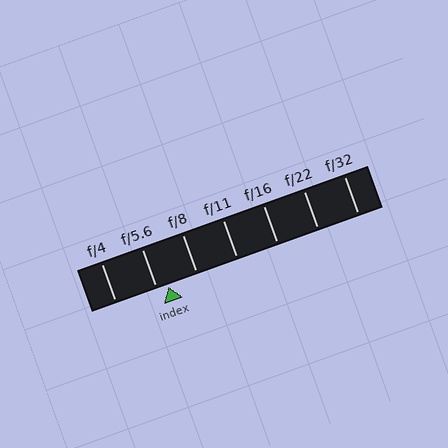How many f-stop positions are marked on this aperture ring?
There are 7 f-stop positions marked.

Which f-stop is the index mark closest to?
The index mark is closest to f/5.6.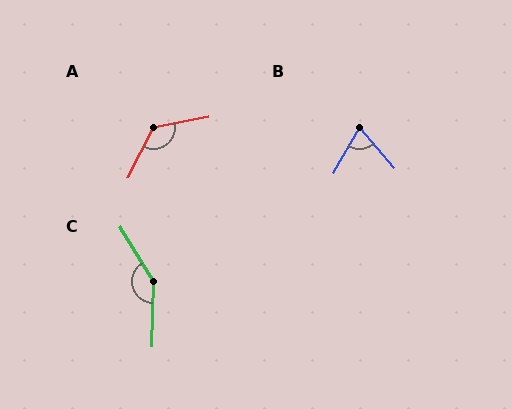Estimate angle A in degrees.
Approximately 128 degrees.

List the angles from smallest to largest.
B (71°), A (128°), C (148°).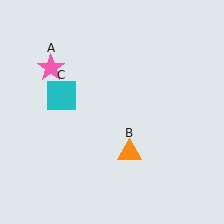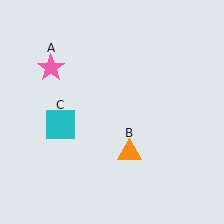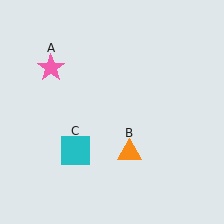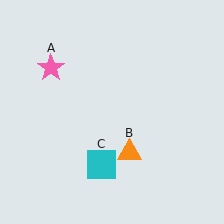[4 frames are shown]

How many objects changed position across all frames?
1 object changed position: cyan square (object C).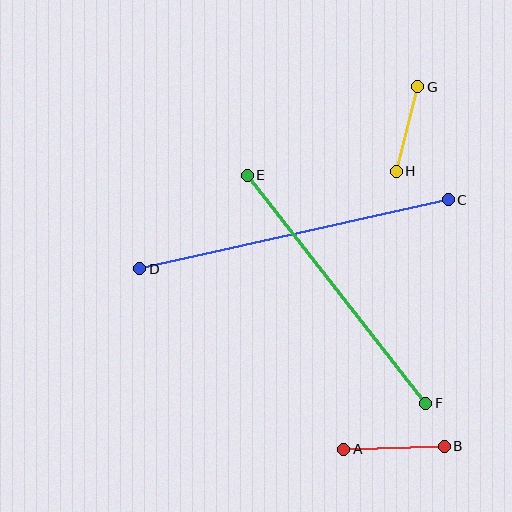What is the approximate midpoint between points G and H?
The midpoint is at approximately (407, 129) pixels.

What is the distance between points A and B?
The distance is approximately 100 pixels.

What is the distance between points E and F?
The distance is approximately 289 pixels.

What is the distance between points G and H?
The distance is approximately 87 pixels.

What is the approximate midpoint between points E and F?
The midpoint is at approximately (336, 289) pixels.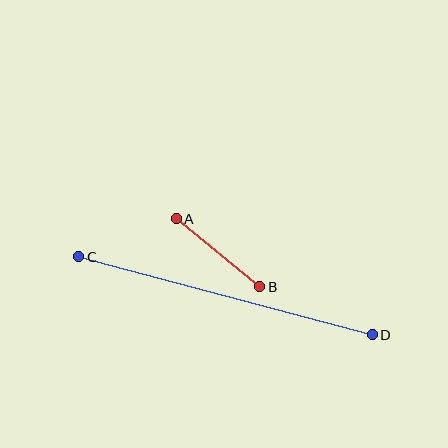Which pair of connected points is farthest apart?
Points C and D are farthest apart.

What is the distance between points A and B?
The distance is approximately 108 pixels.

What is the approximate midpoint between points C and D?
The midpoint is at approximately (226, 296) pixels.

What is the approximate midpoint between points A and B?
The midpoint is at approximately (218, 253) pixels.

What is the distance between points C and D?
The distance is approximately 304 pixels.